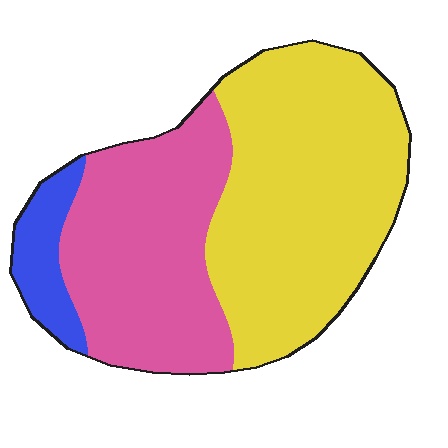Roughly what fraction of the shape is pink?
Pink takes up about three eighths (3/8) of the shape.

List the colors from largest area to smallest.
From largest to smallest: yellow, pink, blue.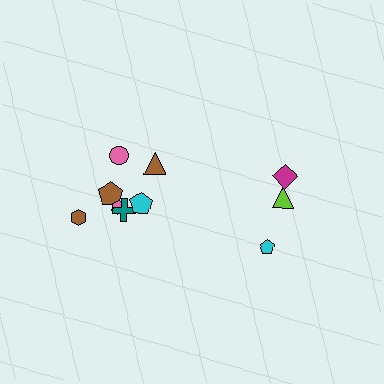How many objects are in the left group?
There are 7 objects.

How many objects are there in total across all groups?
There are 10 objects.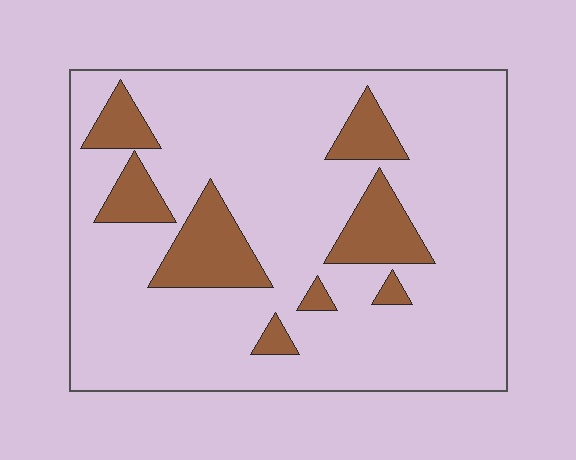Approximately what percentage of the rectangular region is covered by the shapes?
Approximately 15%.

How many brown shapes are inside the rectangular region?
8.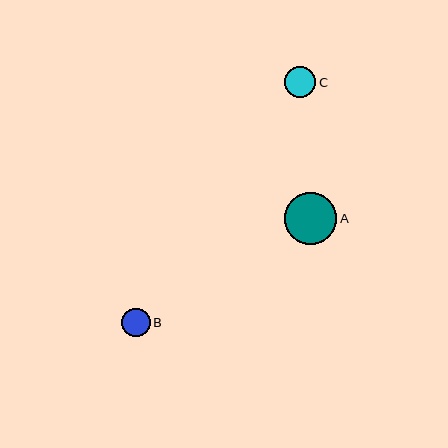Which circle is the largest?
Circle A is the largest with a size of approximately 52 pixels.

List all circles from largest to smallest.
From largest to smallest: A, C, B.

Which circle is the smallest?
Circle B is the smallest with a size of approximately 28 pixels.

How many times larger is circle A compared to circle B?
Circle A is approximately 1.9 times the size of circle B.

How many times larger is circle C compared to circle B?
Circle C is approximately 1.1 times the size of circle B.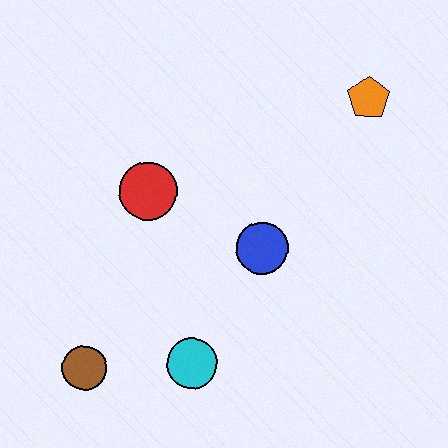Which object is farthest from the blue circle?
The brown circle is farthest from the blue circle.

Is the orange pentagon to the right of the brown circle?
Yes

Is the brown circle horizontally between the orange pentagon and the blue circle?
No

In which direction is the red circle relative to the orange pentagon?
The red circle is to the left of the orange pentagon.